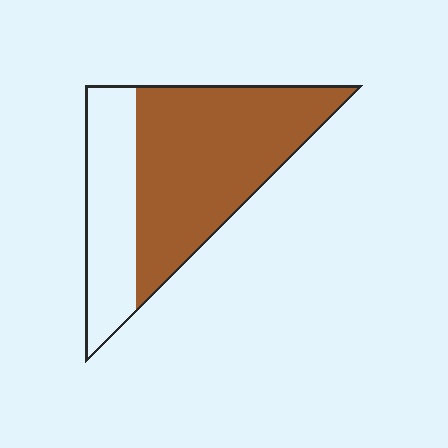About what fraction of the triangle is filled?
About two thirds (2/3).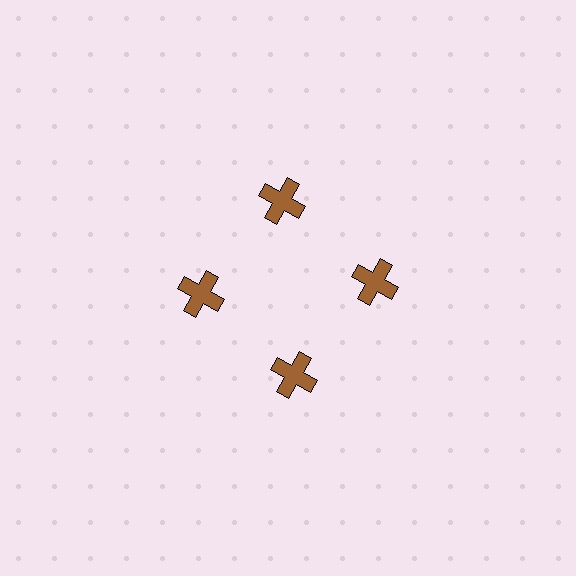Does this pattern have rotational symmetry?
Yes, this pattern has 4-fold rotational symmetry. It looks the same after rotating 90 degrees around the center.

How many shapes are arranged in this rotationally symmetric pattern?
There are 4 shapes, arranged in 4 groups of 1.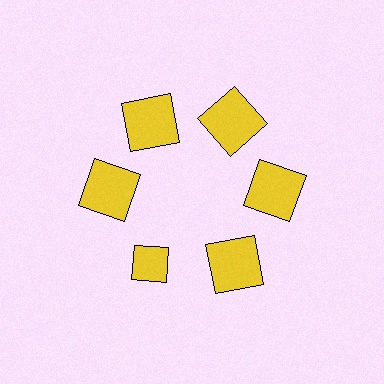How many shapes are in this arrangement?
There are 6 shapes arranged in a ring pattern.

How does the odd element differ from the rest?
It has a different shape: diamond instead of square.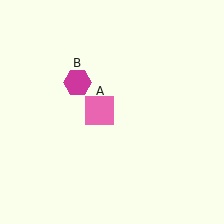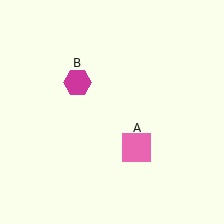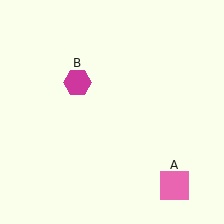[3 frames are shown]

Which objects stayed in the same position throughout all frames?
Magenta hexagon (object B) remained stationary.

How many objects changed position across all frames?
1 object changed position: pink square (object A).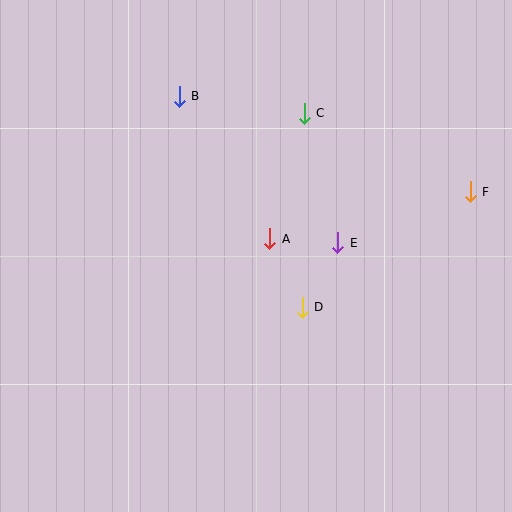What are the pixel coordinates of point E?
Point E is at (338, 243).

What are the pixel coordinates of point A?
Point A is at (270, 239).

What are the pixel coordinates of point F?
Point F is at (470, 192).